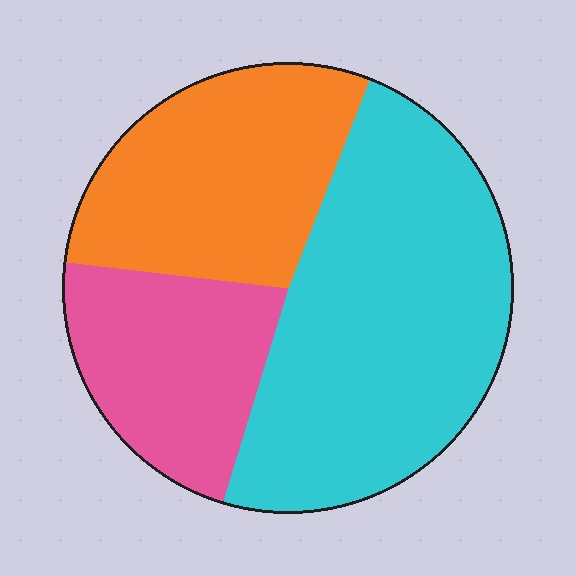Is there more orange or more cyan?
Cyan.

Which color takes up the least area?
Pink, at roughly 20%.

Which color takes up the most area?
Cyan, at roughly 50%.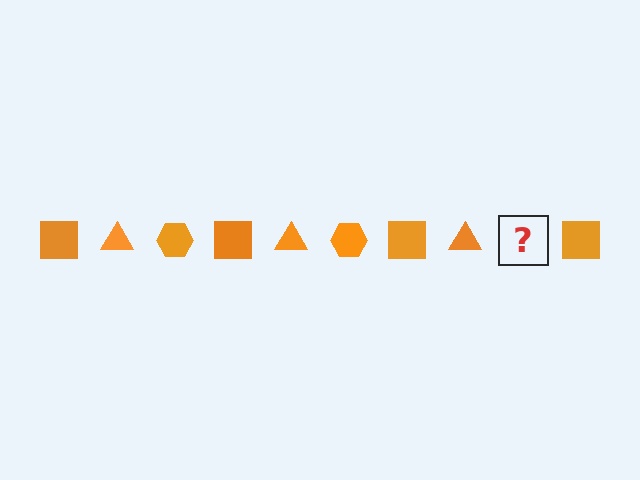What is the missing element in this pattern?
The missing element is an orange hexagon.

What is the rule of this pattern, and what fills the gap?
The rule is that the pattern cycles through square, triangle, hexagon shapes in orange. The gap should be filled with an orange hexagon.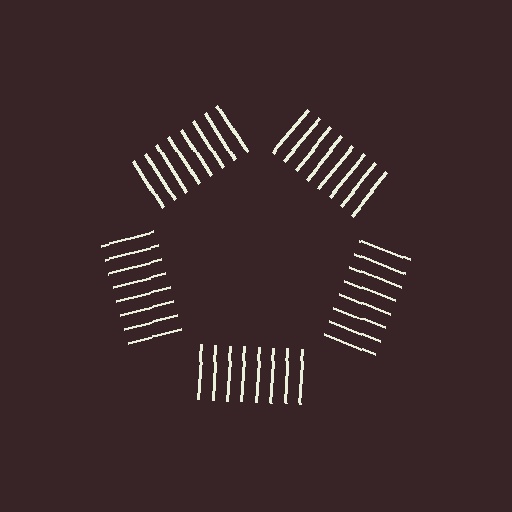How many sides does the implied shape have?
5 sides — the line-ends trace a pentagon.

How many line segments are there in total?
40 — 8 along each of the 5 edges.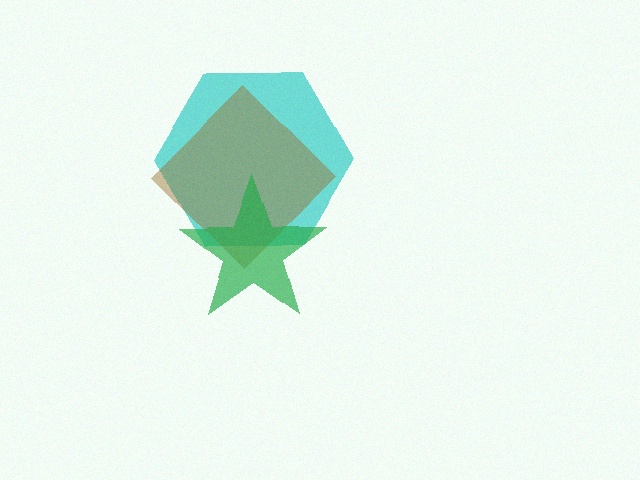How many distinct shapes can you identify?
There are 3 distinct shapes: a cyan hexagon, a brown diamond, a green star.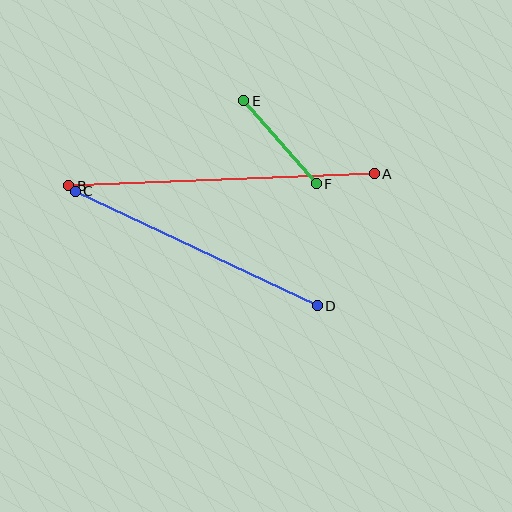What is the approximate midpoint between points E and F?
The midpoint is at approximately (280, 142) pixels.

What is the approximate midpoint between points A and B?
The midpoint is at approximately (221, 180) pixels.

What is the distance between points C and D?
The distance is approximately 268 pixels.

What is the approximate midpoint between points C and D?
The midpoint is at approximately (196, 249) pixels.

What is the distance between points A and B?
The distance is approximately 306 pixels.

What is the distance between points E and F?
The distance is approximately 110 pixels.